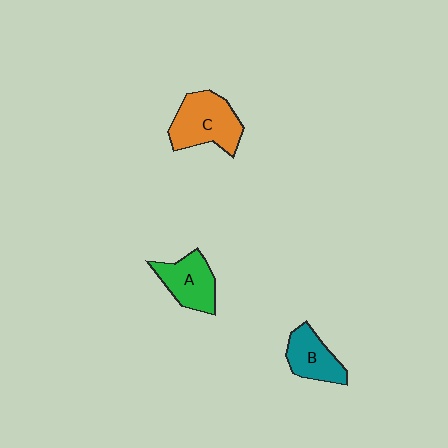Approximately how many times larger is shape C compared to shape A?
Approximately 1.3 times.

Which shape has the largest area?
Shape C (orange).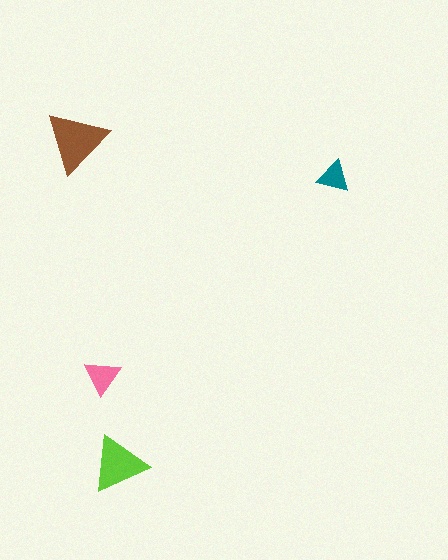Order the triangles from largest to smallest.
the brown one, the lime one, the pink one, the teal one.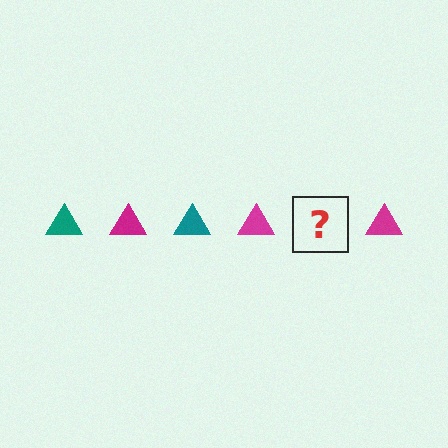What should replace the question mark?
The question mark should be replaced with a teal triangle.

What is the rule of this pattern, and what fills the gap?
The rule is that the pattern cycles through teal, magenta triangles. The gap should be filled with a teal triangle.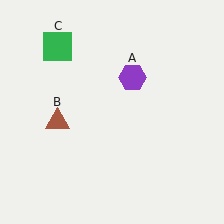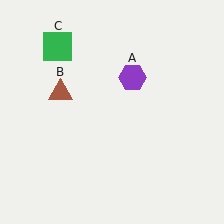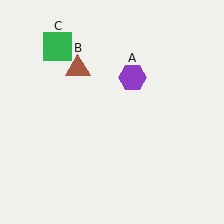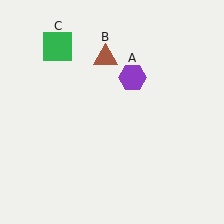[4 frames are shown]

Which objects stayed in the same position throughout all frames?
Purple hexagon (object A) and green square (object C) remained stationary.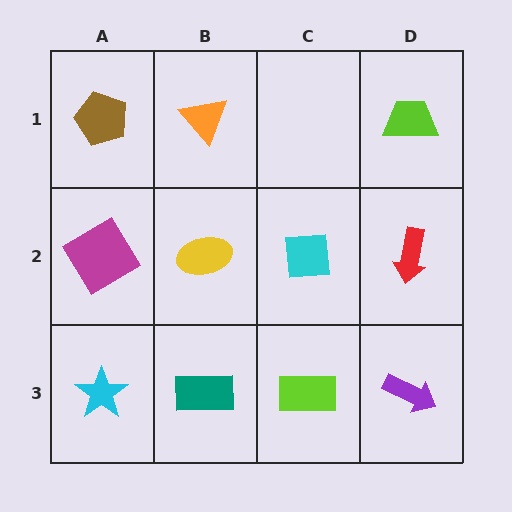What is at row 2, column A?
A magenta diamond.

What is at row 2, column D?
A red arrow.